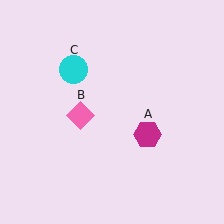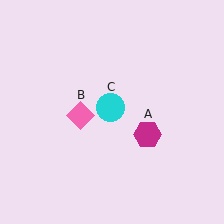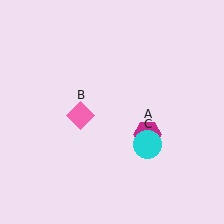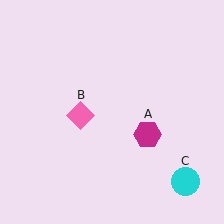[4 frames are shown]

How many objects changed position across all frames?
1 object changed position: cyan circle (object C).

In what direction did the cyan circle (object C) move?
The cyan circle (object C) moved down and to the right.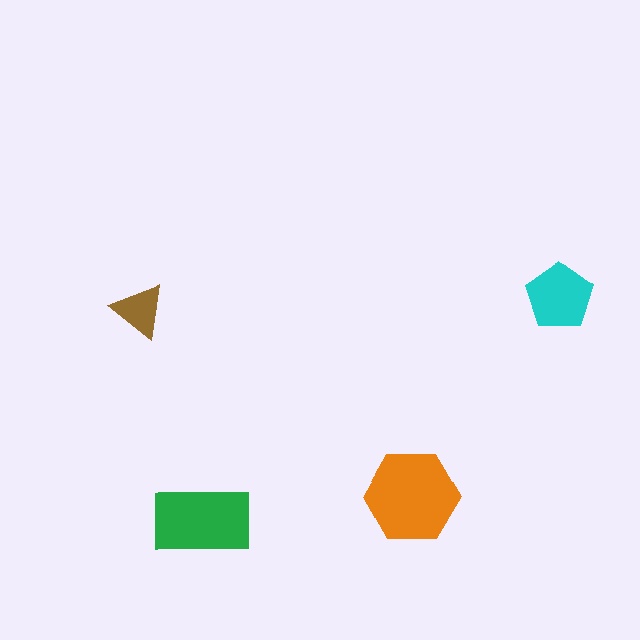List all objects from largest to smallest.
The orange hexagon, the green rectangle, the cyan pentagon, the brown triangle.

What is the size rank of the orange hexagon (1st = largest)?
1st.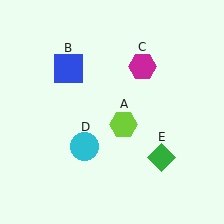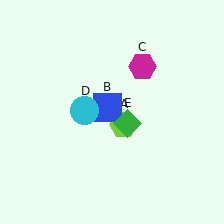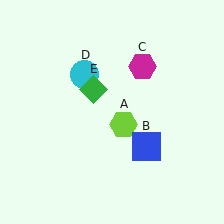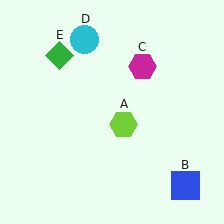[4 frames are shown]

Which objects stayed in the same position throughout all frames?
Lime hexagon (object A) and magenta hexagon (object C) remained stationary.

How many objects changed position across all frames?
3 objects changed position: blue square (object B), cyan circle (object D), green diamond (object E).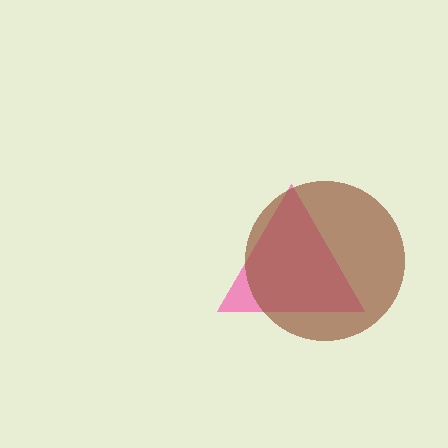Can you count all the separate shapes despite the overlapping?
Yes, there are 2 separate shapes.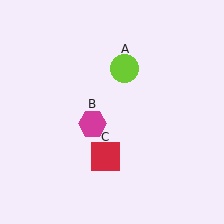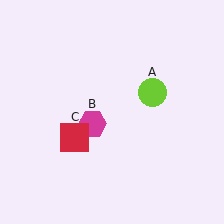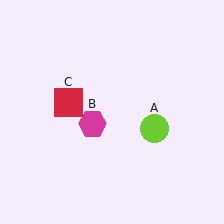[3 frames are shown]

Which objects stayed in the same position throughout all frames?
Magenta hexagon (object B) remained stationary.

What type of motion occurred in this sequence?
The lime circle (object A), red square (object C) rotated clockwise around the center of the scene.